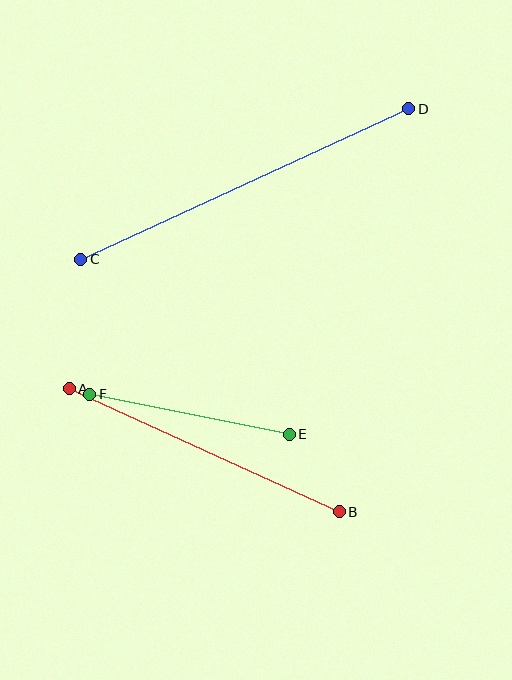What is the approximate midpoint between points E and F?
The midpoint is at approximately (190, 414) pixels.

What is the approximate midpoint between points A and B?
The midpoint is at approximately (204, 450) pixels.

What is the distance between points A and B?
The distance is approximately 296 pixels.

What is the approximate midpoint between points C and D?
The midpoint is at approximately (245, 184) pixels.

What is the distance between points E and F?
The distance is approximately 203 pixels.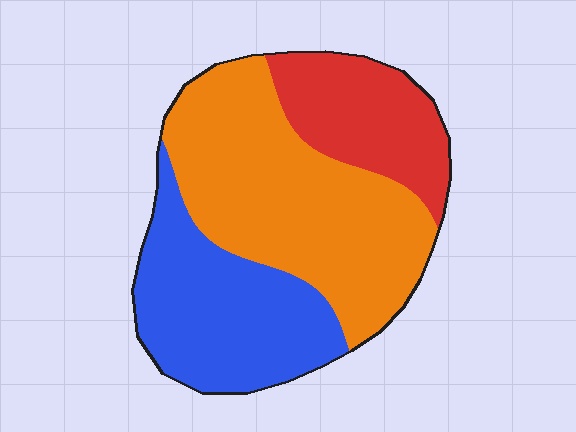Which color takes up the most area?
Orange, at roughly 45%.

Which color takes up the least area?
Red, at roughly 20%.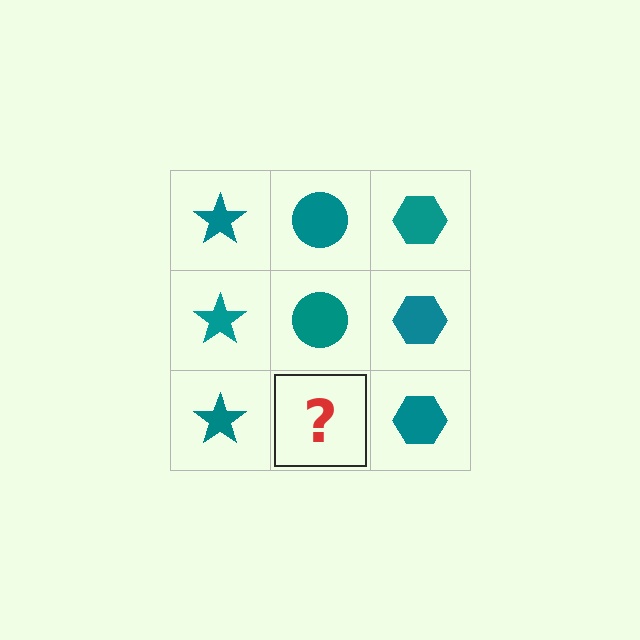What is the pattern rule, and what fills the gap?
The rule is that each column has a consistent shape. The gap should be filled with a teal circle.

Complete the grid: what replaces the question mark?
The question mark should be replaced with a teal circle.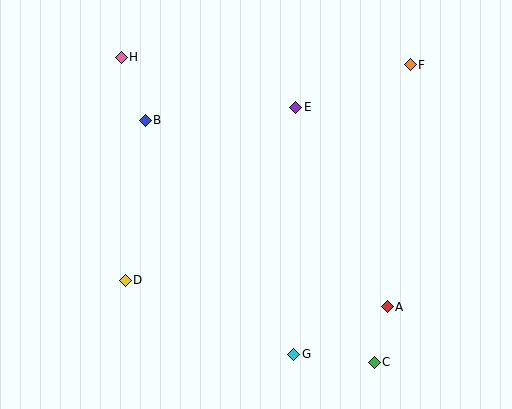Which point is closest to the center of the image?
Point E at (296, 107) is closest to the center.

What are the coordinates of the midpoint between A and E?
The midpoint between A and E is at (342, 207).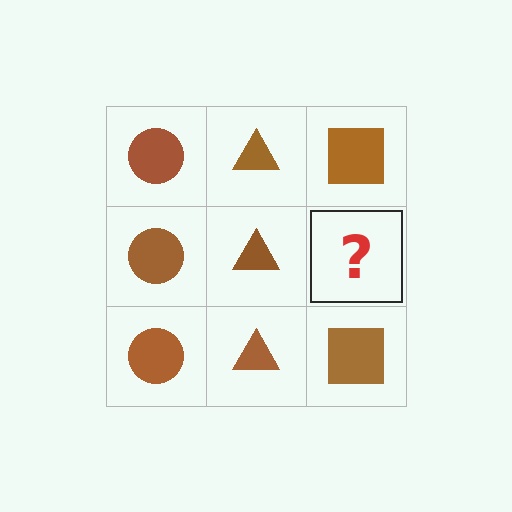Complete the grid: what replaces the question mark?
The question mark should be replaced with a brown square.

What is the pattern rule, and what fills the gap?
The rule is that each column has a consistent shape. The gap should be filled with a brown square.